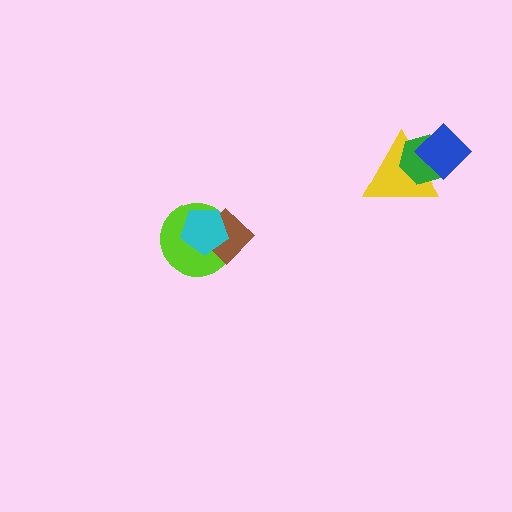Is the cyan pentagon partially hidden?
No, no other shape covers it.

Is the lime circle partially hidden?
Yes, it is partially covered by another shape.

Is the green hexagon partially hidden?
Yes, it is partially covered by another shape.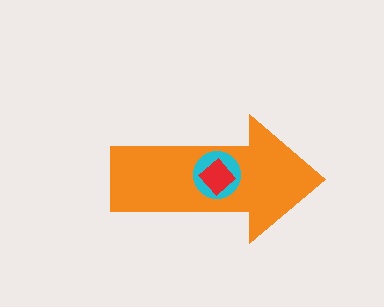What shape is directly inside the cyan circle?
The red diamond.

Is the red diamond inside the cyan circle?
Yes.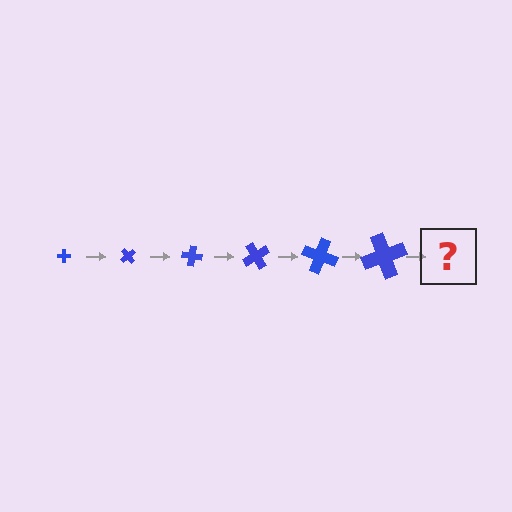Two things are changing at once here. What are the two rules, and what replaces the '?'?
The two rules are that the cross grows larger each step and it rotates 50 degrees each step. The '?' should be a cross, larger than the previous one and rotated 300 degrees from the start.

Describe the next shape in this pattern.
It should be a cross, larger than the previous one and rotated 300 degrees from the start.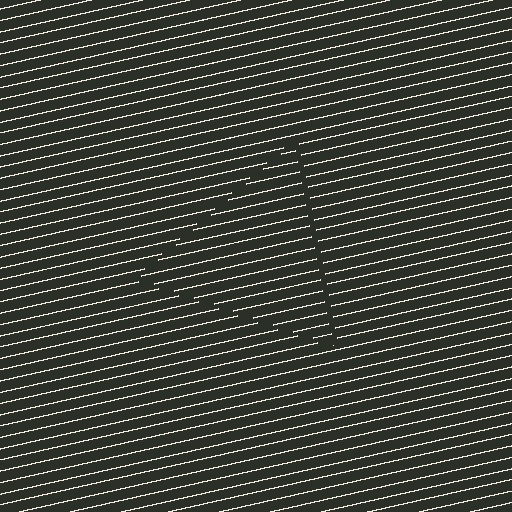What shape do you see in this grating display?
An illusory triangle. The interior of the shape contains the same grating, shifted by half a period — the contour is defined by the phase discontinuity where line-ends from the inner and outer gratings abut.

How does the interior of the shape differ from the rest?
The interior of the shape contains the same grating, shifted by half a period — the contour is defined by the phase discontinuity where line-ends from the inner and outer gratings abut.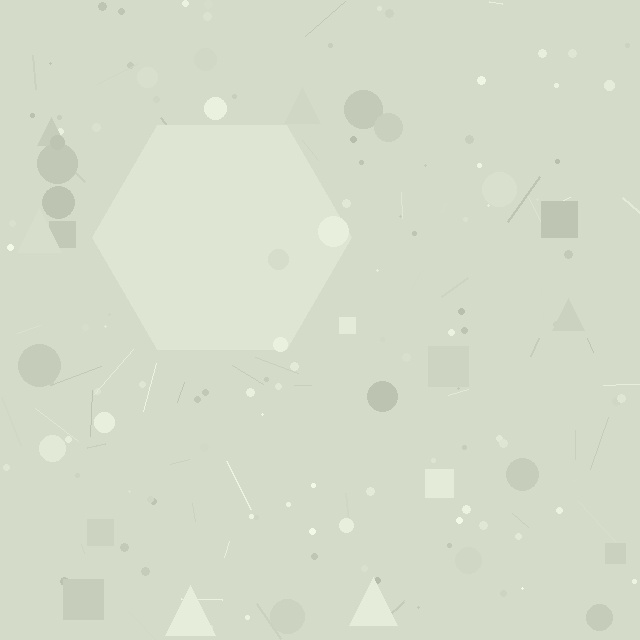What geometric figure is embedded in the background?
A hexagon is embedded in the background.